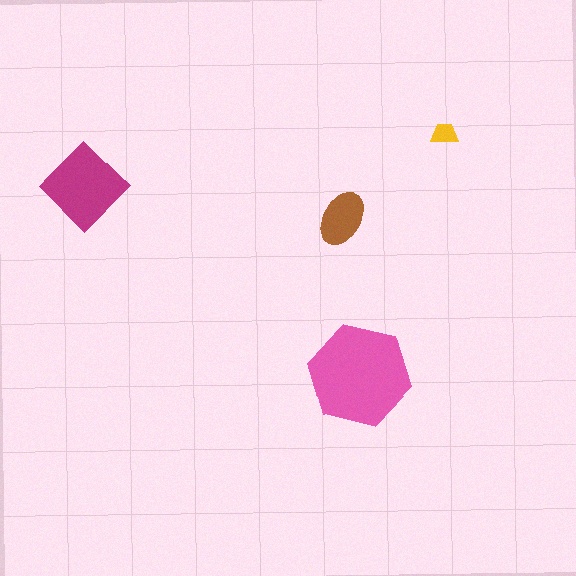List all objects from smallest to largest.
The yellow trapezoid, the brown ellipse, the magenta diamond, the pink hexagon.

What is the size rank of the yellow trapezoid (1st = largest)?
4th.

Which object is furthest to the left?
The magenta diamond is leftmost.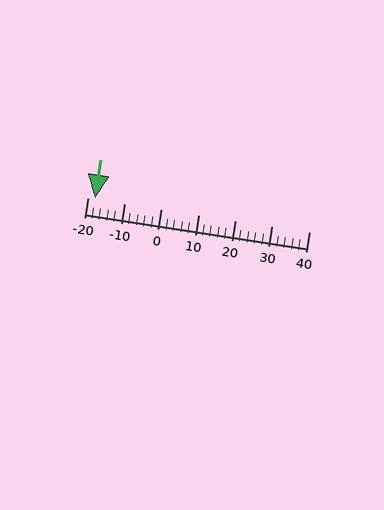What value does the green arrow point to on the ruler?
The green arrow points to approximately -18.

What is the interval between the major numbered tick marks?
The major tick marks are spaced 10 units apart.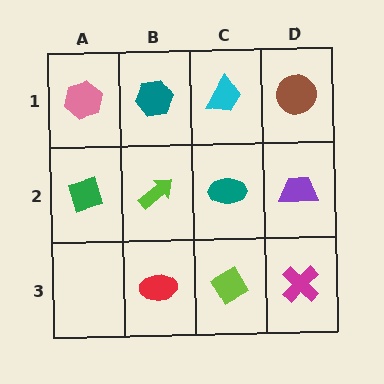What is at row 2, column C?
A teal ellipse.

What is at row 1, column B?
A teal hexagon.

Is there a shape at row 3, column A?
No, that cell is empty.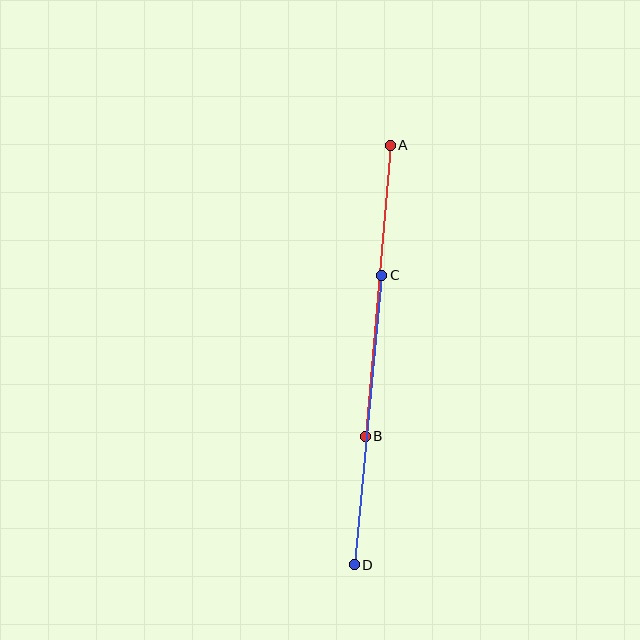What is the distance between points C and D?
The distance is approximately 291 pixels.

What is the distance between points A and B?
The distance is approximately 292 pixels.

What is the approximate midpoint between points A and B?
The midpoint is at approximately (378, 291) pixels.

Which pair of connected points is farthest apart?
Points A and B are farthest apart.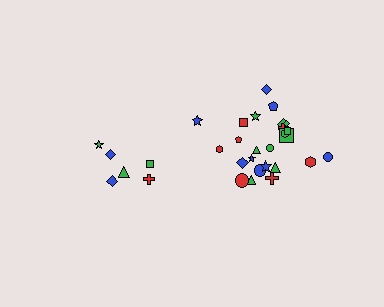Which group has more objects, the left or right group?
The right group.